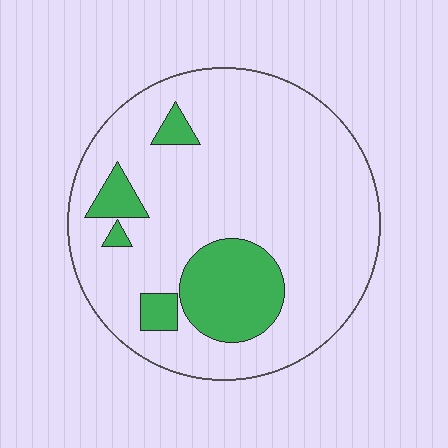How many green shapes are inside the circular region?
5.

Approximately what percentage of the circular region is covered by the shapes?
Approximately 20%.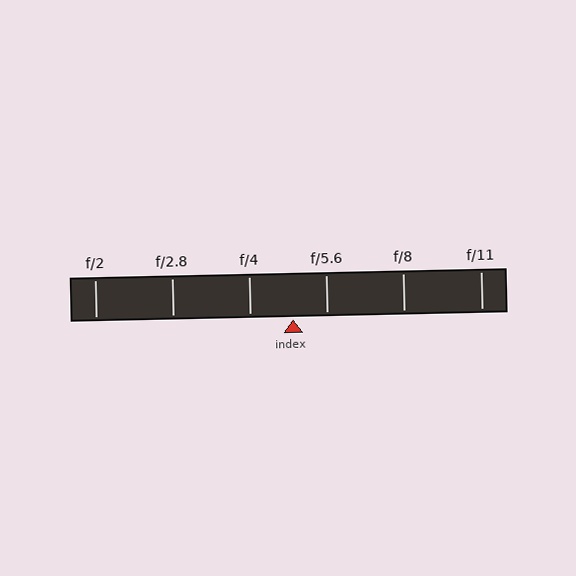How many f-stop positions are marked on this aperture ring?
There are 6 f-stop positions marked.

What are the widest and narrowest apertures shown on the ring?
The widest aperture shown is f/2 and the narrowest is f/11.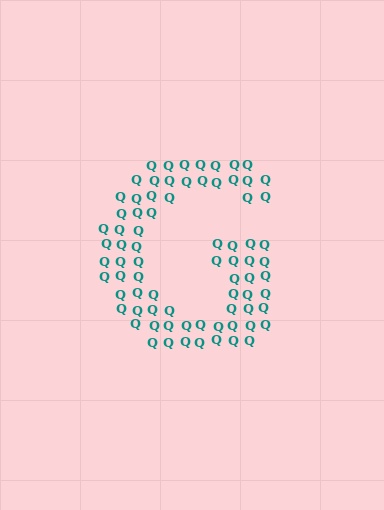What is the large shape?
The large shape is the letter G.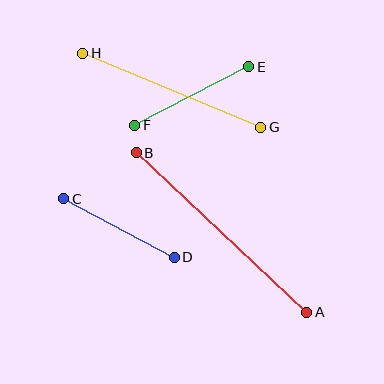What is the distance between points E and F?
The distance is approximately 128 pixels.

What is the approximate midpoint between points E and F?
The midpoint is at approximately (192, 96) pixels.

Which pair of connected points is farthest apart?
Points A and B are farthest apart.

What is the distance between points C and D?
The distance is approximately 125 pixels.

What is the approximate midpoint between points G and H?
The midpoint is at approximately (172, 90) pixels.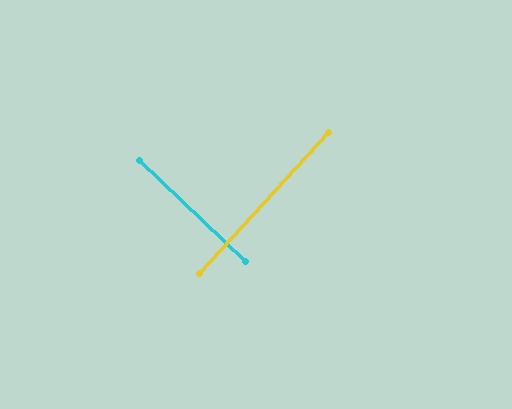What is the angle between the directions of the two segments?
Approximately 88 degrees.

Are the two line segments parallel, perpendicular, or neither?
Perpendicular — they meet at approximately 88°.